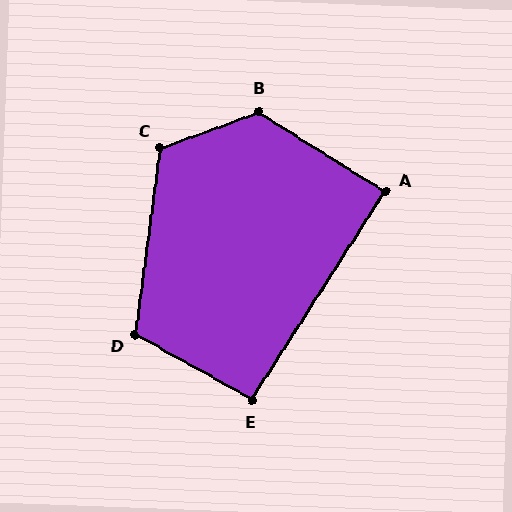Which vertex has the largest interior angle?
B, at approximately 127 degrees.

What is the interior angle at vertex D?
Approximately 112 degrees (obtuse).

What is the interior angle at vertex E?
Approximately 93 degrees (approximately right).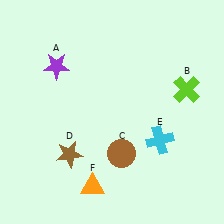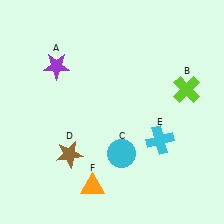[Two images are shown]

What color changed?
The circle (C) changed from brown in Image 1 to cyan in Image 2.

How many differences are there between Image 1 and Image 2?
There is 1 difference between the two images.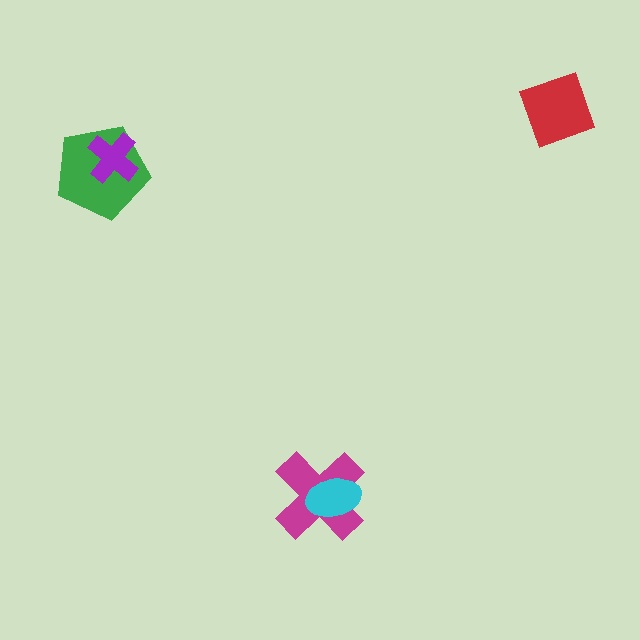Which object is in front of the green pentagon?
The purple cross is in front of the green pentagon.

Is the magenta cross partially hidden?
Yes, it is partially covered by another shape.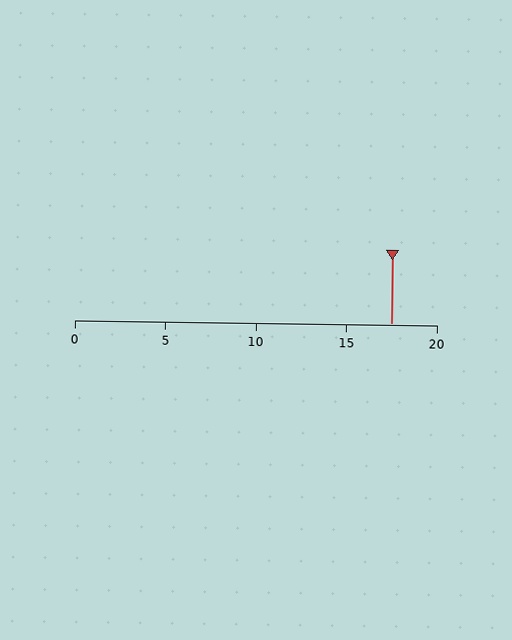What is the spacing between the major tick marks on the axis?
The major ticks are spaced 5 apart.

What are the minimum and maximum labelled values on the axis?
The axis runs from 0 to 20.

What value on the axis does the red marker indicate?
The marker indicates approximately 17.5.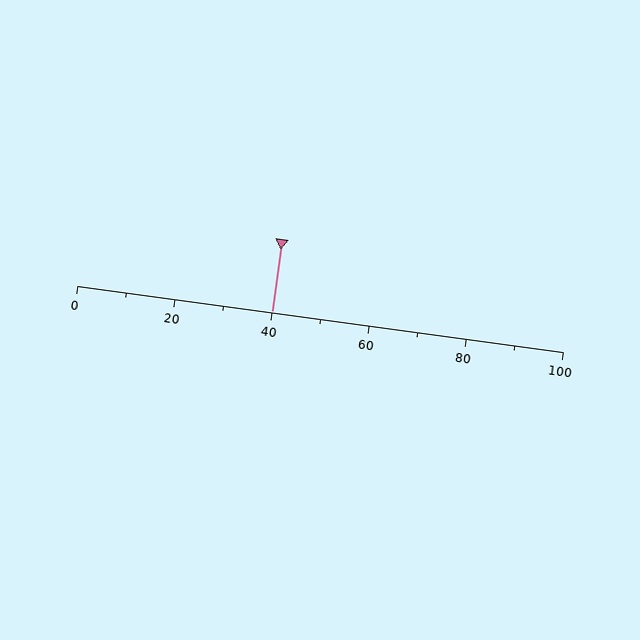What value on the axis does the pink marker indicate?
The marker indicates approximately 40.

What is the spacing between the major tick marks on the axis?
The major ticks are spaced 20 apart.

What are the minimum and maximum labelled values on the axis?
The axis runs from 0 to 100.